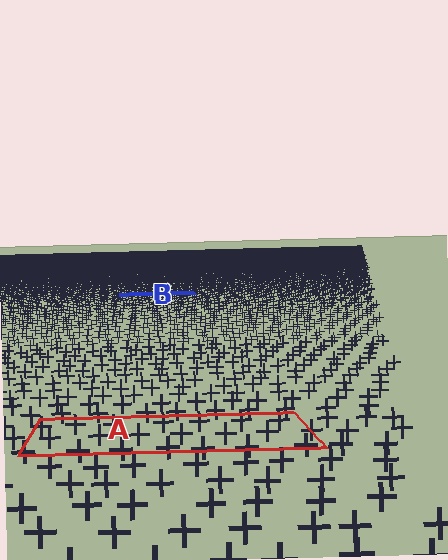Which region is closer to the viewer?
Region A is closer. The texture elements there are larger and more spread out.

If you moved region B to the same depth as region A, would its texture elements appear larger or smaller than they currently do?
They would appear larger. At a closer depth, the same texture elements are projected at a bigger on-screen size.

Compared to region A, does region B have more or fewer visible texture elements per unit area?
Region B has more texture elements per unit area — they are packed more densely because it is farther away.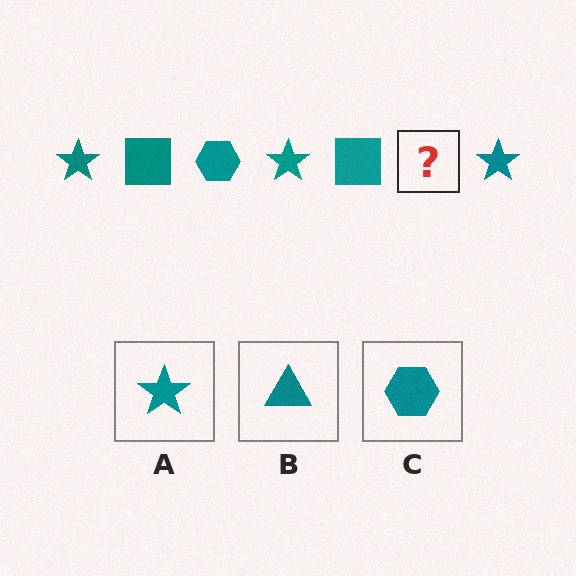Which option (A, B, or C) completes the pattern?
C.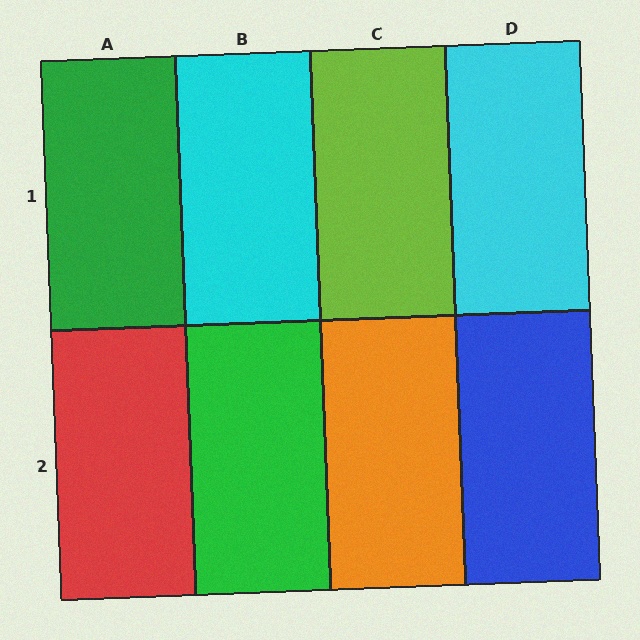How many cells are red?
1 cell is red.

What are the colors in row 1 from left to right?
Green, cyan, lime, cyan.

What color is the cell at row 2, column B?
Green.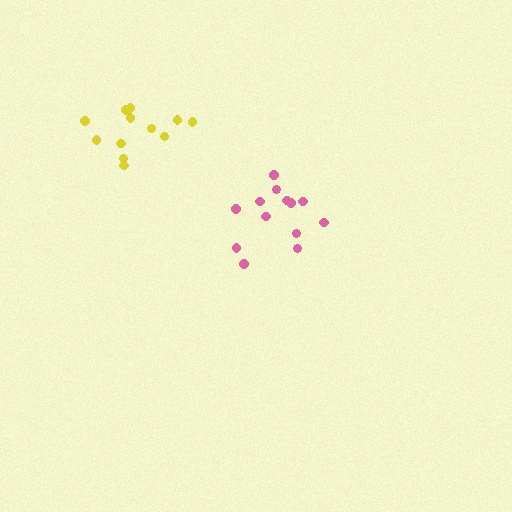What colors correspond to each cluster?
The clusters are colored: pink, yellow.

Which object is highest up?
The yellow cluster is topmost.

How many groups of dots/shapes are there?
There are 2 groups.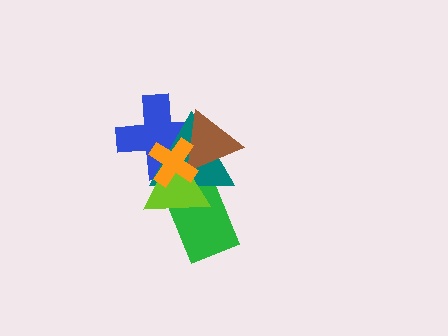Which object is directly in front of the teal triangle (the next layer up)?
The brown triangle is directly in front of the teal triangle.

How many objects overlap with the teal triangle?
5 objects overlap with the teal triangle.